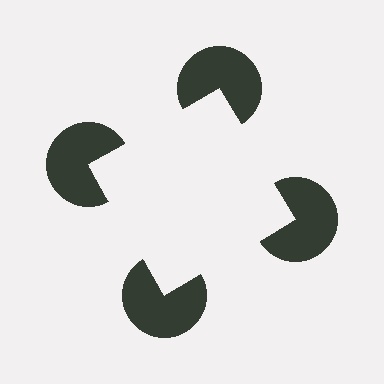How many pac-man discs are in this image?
There are 4 — one at each vertex of the illusory square.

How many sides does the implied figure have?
4 sides.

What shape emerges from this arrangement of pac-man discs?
An illusory square — its edges are inferred from the aligned wedge cuts in the pac-man discs, not physically drawn.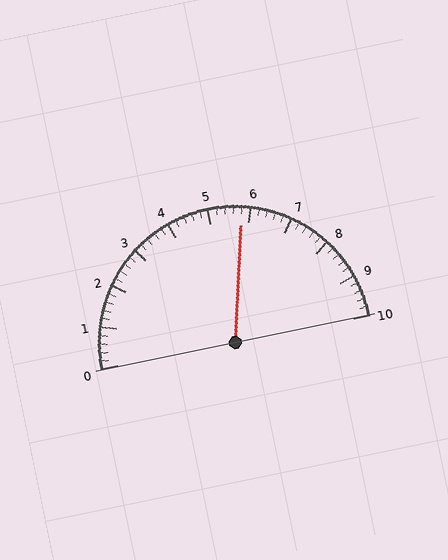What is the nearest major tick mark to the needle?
The nearest major tick mark is 6.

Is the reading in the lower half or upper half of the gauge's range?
The reading is in the upper half of the range (0 to 10).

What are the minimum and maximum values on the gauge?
The gauge ranges from 0 to 10.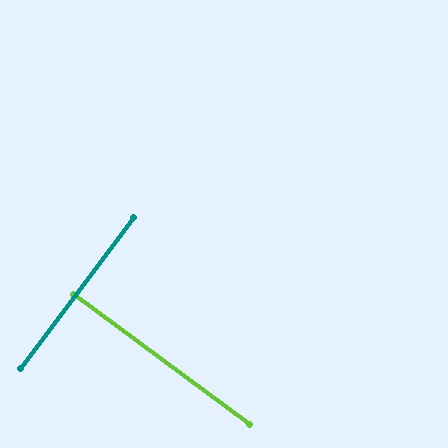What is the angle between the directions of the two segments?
Approximately 90 degrees.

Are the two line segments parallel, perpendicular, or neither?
Perpendicular — they meet at approximately 90°.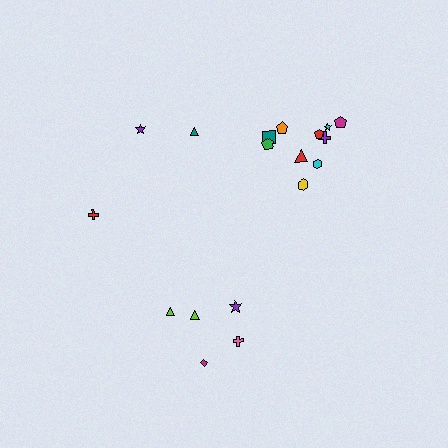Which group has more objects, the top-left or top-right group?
The top-right group.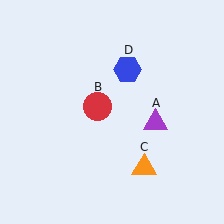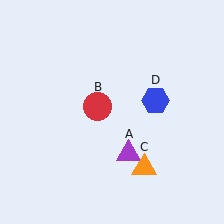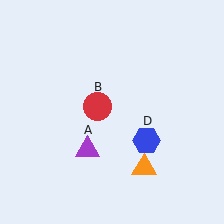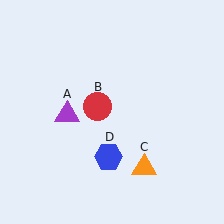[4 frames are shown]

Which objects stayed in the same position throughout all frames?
Red circle (object B) and orange triangle (object C) remained stationary.